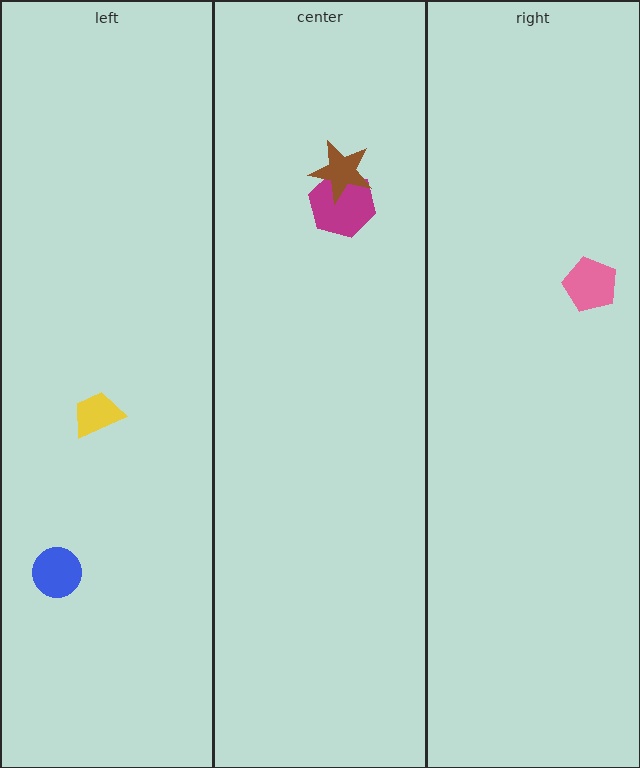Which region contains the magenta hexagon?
The center region.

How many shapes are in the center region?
2.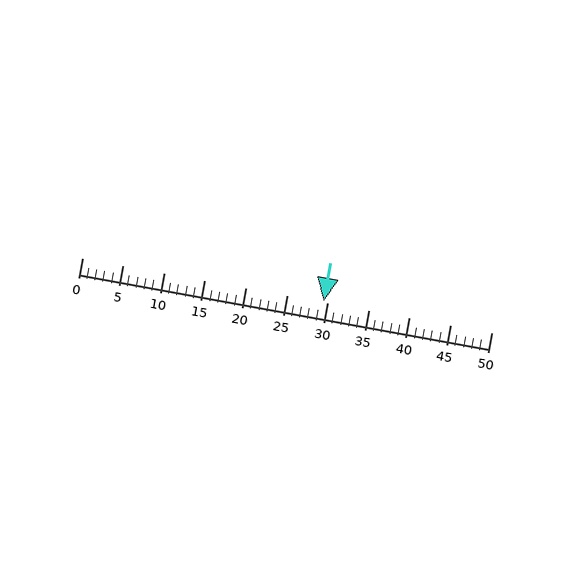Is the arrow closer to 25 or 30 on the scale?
The arrow is closer to 30.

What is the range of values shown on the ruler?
The ruler shows values from 0 to 50.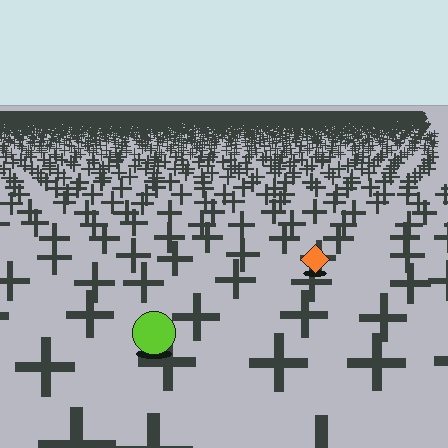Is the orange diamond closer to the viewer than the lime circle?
No. The lime circle is closer — you can tell from the texture gradient: the ground texture is coarser near it.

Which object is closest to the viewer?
The lime circle is closest. The texture marks near it are larger and more spread out.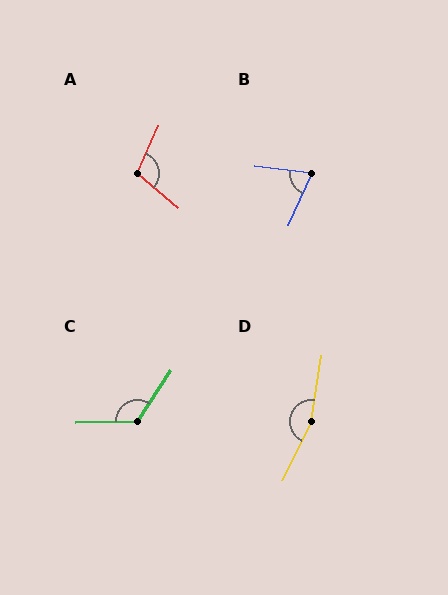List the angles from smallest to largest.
B (72°), A (105°), C (125°), D (162°).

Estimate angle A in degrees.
Approximately 105 degrees.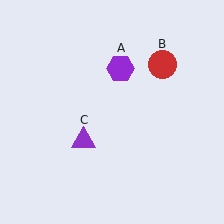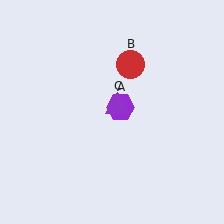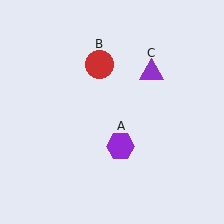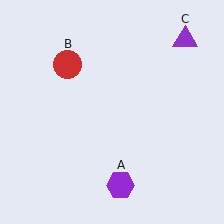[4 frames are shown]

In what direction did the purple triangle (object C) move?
The purple triangle (object C) moved up and to the right.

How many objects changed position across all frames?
3 objects changed position: purple hexagon (object A), red circle (object B), purple triangle (object C).